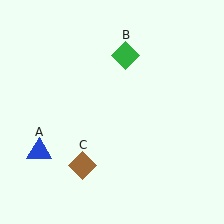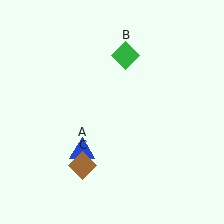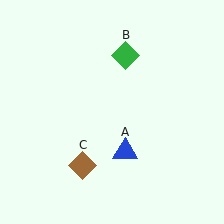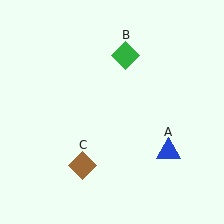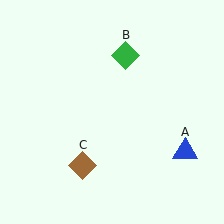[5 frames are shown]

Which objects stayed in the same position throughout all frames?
Green diamond (object B) and brown diamond (object C) remained stationary.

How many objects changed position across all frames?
1 object changed position: blue triangle (object A).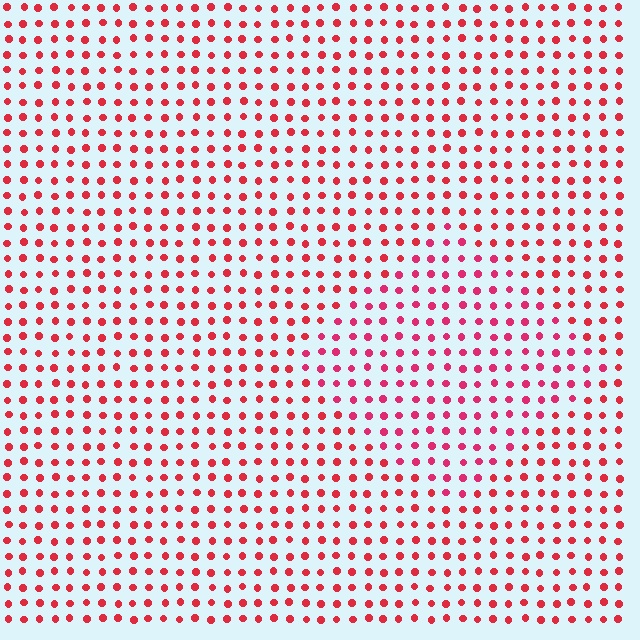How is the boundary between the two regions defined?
The boundary is defined purely by a slight shift in hue (about 17 degrees). Spacing, size, and orientation are identical on both sides.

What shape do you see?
I see a diamond.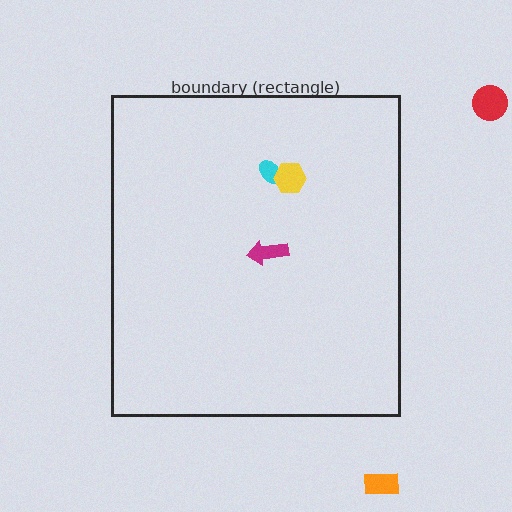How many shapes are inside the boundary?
3 inside, 2 outside.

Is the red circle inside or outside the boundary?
Outside.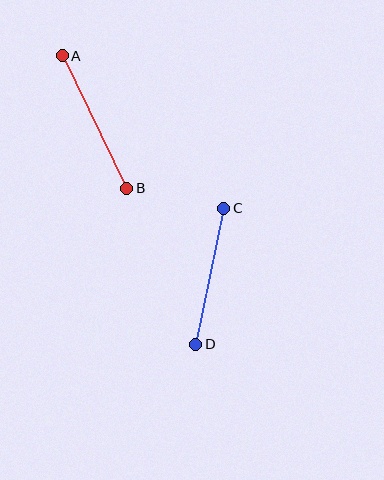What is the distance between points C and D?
The distance is approximately 139 pixels.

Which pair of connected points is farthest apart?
Points A and B are farthest apart.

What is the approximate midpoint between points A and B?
The midpoint is at approximately (94, 122) pixels.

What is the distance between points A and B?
The distance is approximately 148 pixels.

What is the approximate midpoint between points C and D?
The midpoint is at approximately (210, 276) pixels.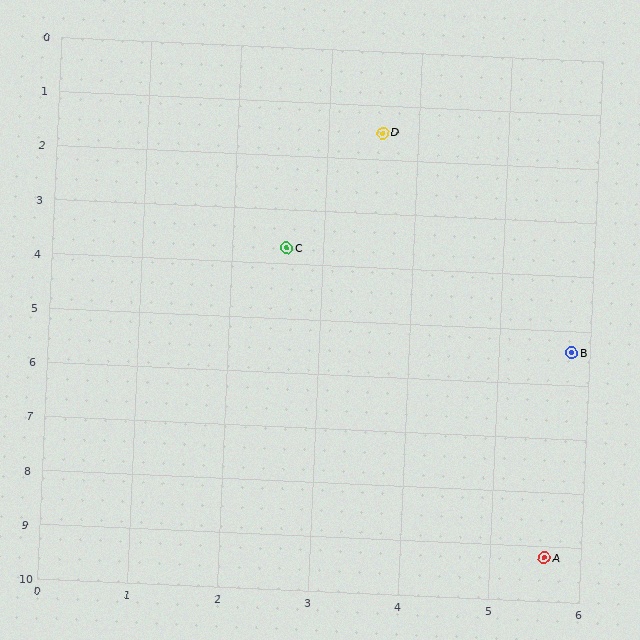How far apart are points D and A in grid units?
Points D and A are about 8.0 grid units apart.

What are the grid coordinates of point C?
Point C is at approximately (2.6, 3.7).